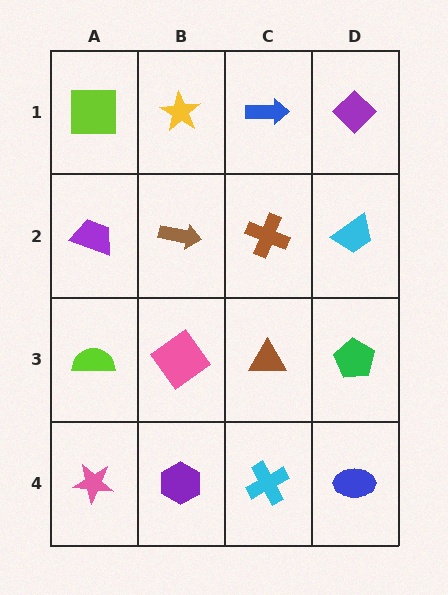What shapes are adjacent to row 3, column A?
A purple trapezoid (row 2, column A), a pink star (row 4, column A), a pink diamond (row 3, column B).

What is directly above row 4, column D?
A green pentagon.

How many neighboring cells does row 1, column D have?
2.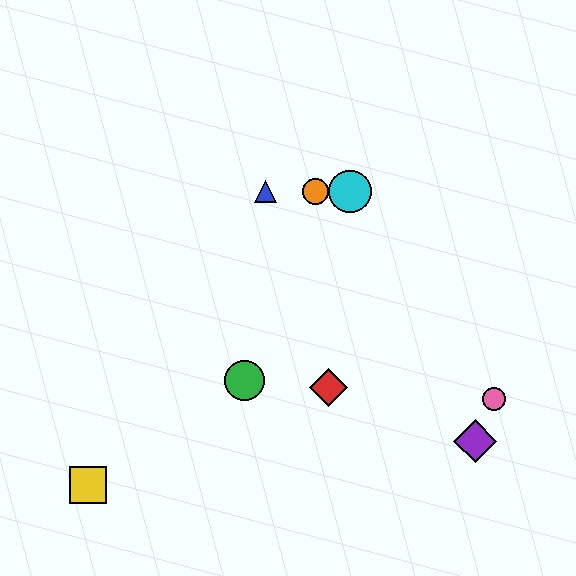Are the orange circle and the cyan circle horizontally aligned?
Yes, both are at y≈192.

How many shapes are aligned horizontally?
3 shapes (the blue triangle, the orange circle, the cyan circle) are aligned horizontally.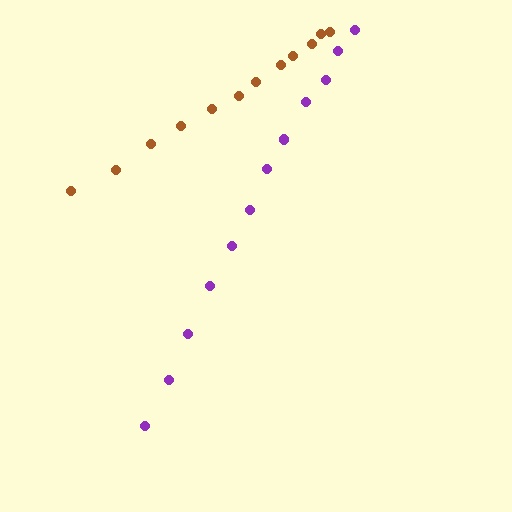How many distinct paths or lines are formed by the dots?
There are 2 distinct paths.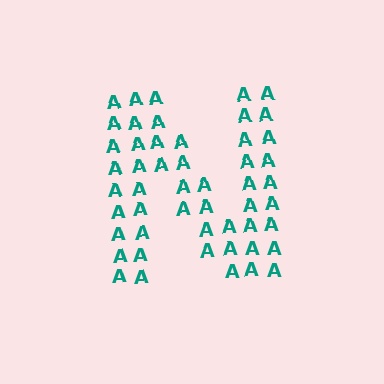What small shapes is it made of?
It is made of small letter A's.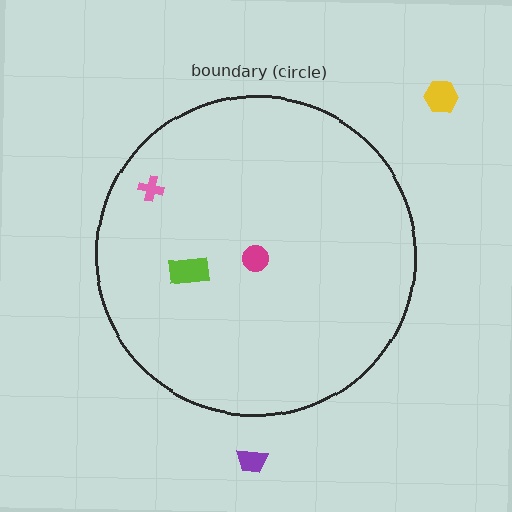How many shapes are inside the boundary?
3 inside, 2 outside.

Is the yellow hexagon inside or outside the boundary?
Outside.